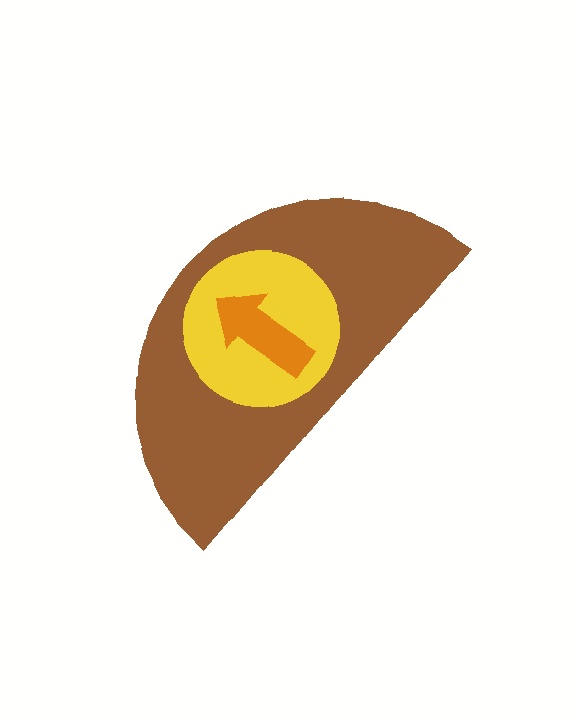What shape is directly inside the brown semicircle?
The yellow circle.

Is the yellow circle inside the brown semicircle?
Yes.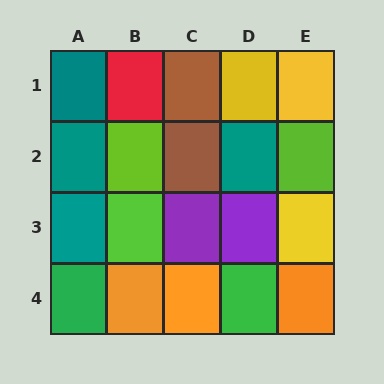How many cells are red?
1 cell is red.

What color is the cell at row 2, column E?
Lime.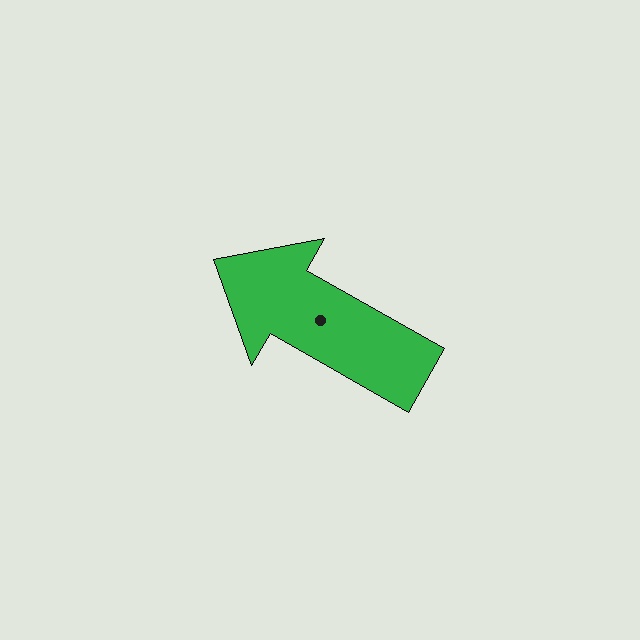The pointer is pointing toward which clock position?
Roughly 10 o'clock.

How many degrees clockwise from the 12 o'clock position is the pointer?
Approximately 300 degrees.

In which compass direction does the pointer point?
Northwest.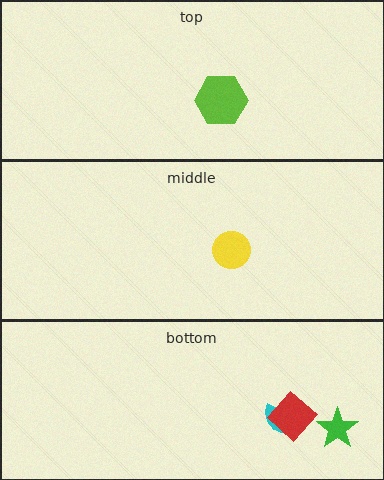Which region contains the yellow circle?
The middle region.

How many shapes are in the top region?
1.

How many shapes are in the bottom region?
3.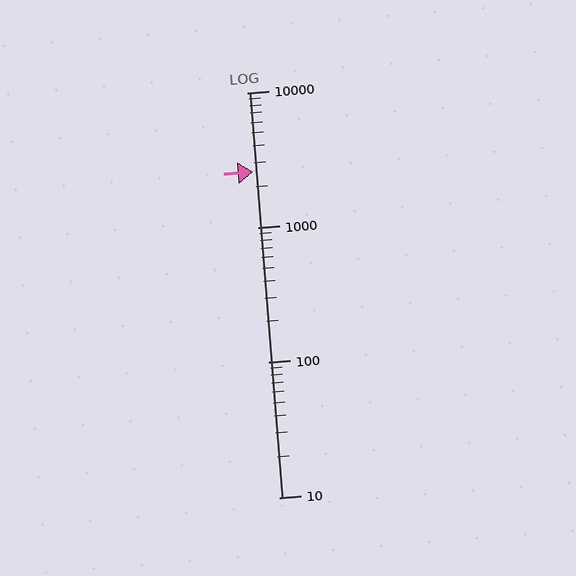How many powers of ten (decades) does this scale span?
The scale spans 3 decades, from 10 to 10000.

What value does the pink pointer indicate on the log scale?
The pointer indicates approximately 2600.